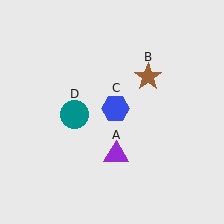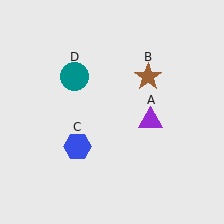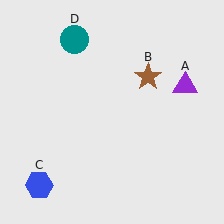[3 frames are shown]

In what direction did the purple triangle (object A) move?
The purple triangle (object A) moved up and to the right.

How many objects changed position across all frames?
3 objects changed position: purple triangle (object A), blue hexagon (object C), teal circle (object D).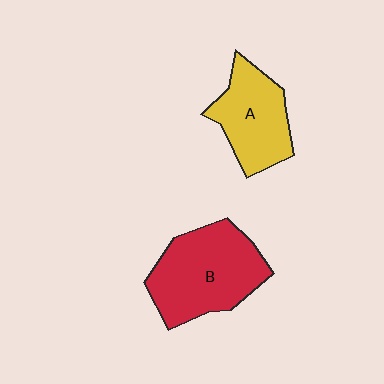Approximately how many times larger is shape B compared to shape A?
Approximately 1.4 times.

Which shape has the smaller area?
Shape A (yellow).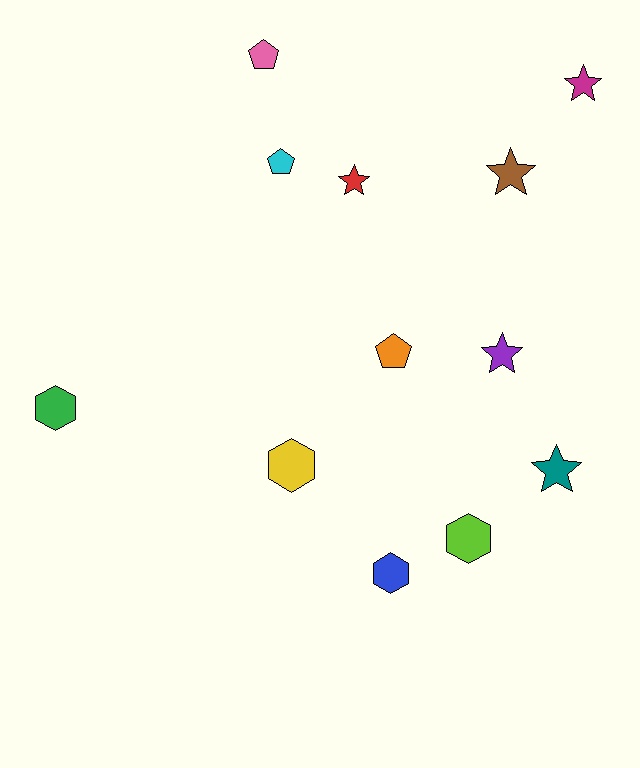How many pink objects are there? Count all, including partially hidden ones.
There is 1 pink object.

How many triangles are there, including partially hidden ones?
There are no triangles.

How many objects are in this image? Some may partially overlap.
There are 12 objects.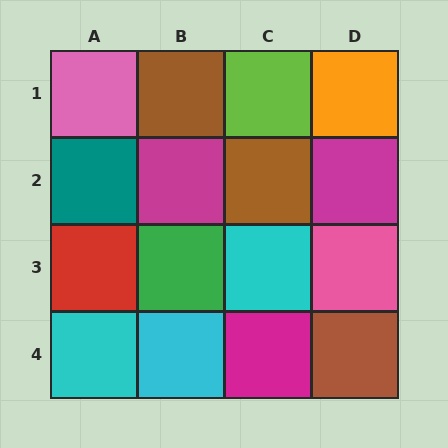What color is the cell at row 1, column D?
Orange.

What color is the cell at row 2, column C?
Brown.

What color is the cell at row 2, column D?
Magenta.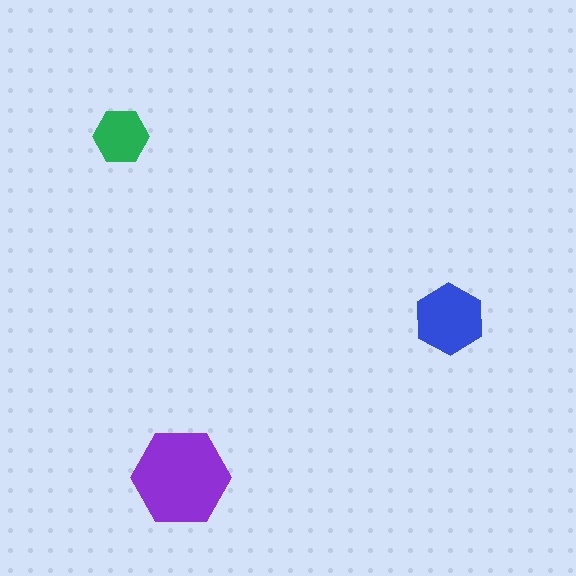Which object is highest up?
The green hexagon is topmost.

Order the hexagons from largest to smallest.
the purple one, the blue one, the green one.